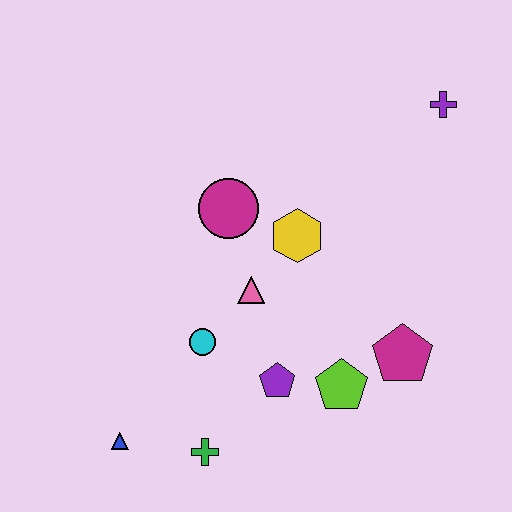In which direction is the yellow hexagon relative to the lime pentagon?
The yellow hexagon is above the lime pentagon.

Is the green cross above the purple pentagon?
No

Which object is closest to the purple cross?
The yellow hexagon is closest to the purple cross.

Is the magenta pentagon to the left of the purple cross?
Yes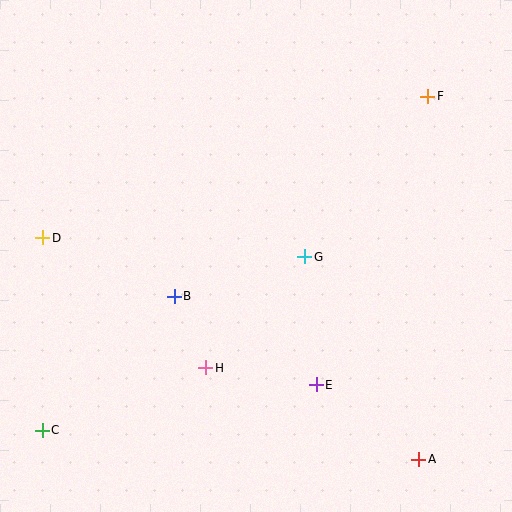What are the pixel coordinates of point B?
Point B is at (174, 296).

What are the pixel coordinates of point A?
Point A is at (419, 459).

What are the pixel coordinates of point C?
Point C is at (42, 430).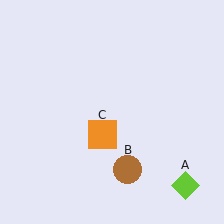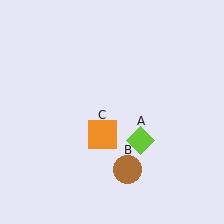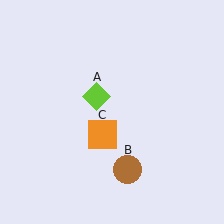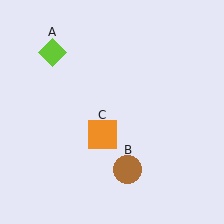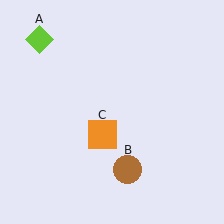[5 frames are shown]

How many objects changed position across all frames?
1 object changed position: lime diamond (object A).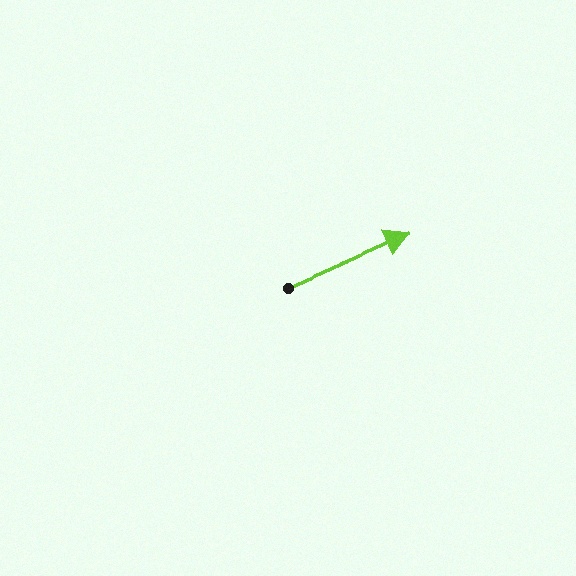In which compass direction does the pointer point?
Northeast.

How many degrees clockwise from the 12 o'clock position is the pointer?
Approximately 66 degrees.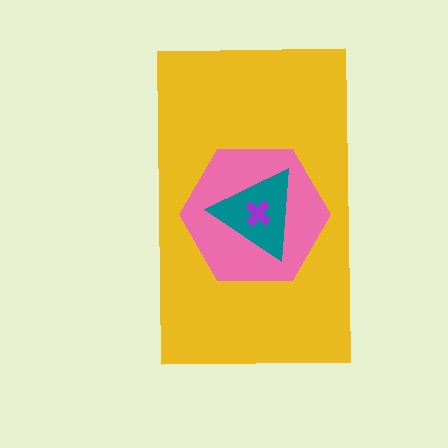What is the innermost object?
The purple cross.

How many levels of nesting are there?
4.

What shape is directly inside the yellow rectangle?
The pink hexagon.